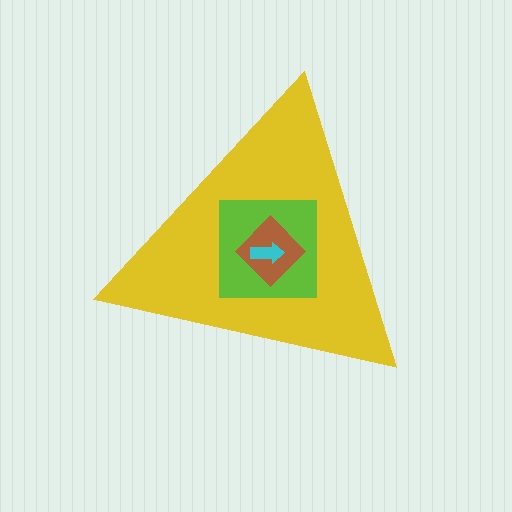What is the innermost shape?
The cyan arrow.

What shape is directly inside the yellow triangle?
The lime square.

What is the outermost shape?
The yellow triangle.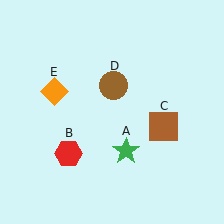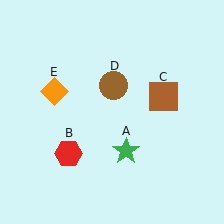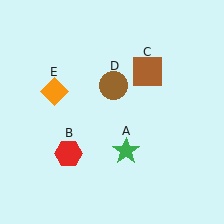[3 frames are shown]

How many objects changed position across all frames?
1 object changed position: brown square (object C).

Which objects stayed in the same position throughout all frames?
Green star (object A) and red hexagon (object B) and brown circle (object D) and orange diamond (object E) remained stationary.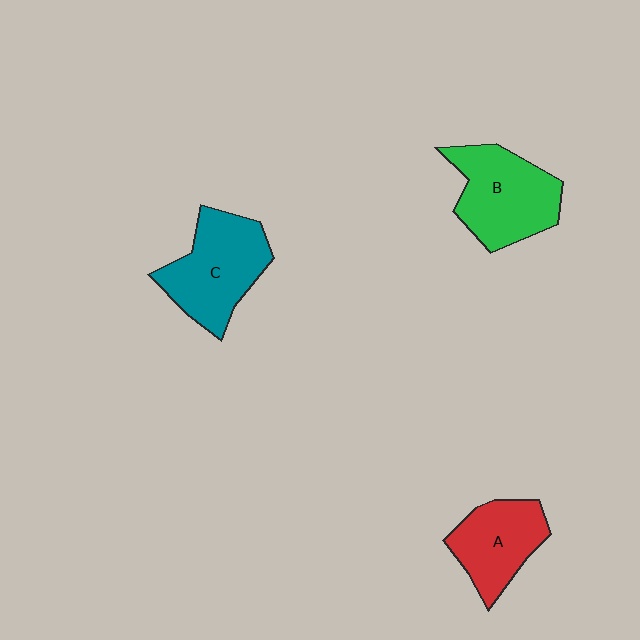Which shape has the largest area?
Shape C (teal).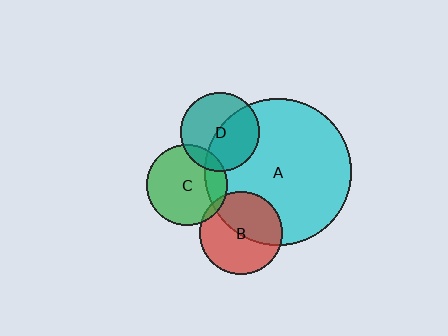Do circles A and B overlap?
Yes.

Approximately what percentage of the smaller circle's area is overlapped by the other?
Approximately 45%.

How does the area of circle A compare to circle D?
Approximately 3.4 times.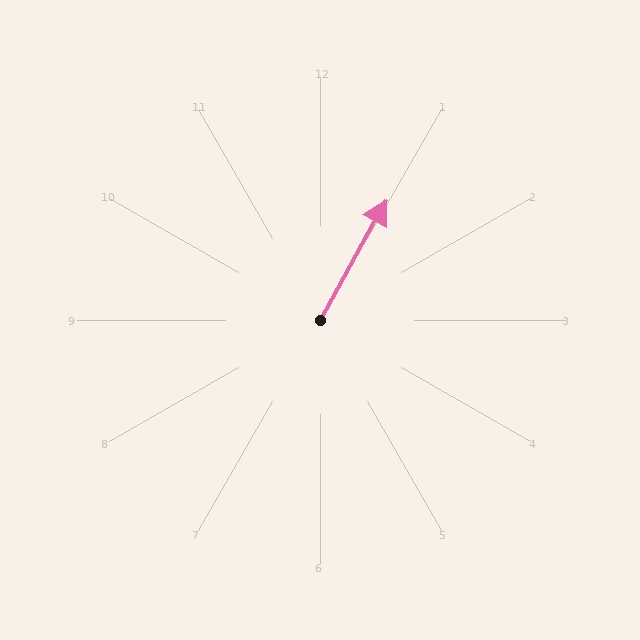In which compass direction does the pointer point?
Northeast.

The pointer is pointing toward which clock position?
Roughly 1 o'clock.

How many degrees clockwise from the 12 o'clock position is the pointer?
Approximately 29 degrees.